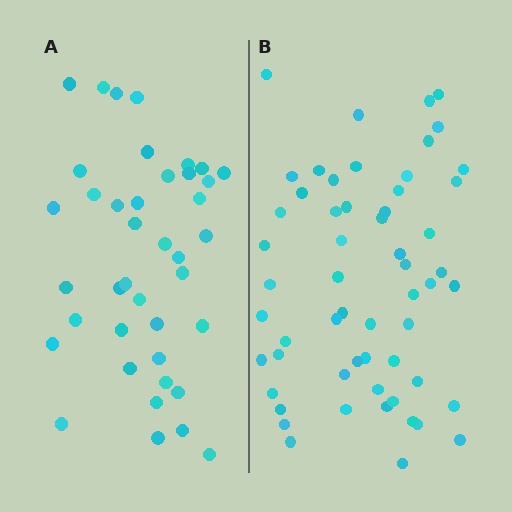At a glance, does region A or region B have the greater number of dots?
Region B (the right region) has more dots.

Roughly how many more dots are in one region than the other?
Region B has approximately 15 more dots than region A.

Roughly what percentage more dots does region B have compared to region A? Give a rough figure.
About 40% more.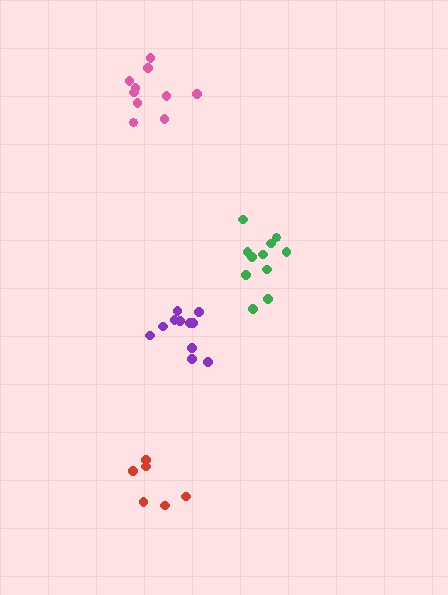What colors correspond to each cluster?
The clusters are colored: purple, pink, green, red.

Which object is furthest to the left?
The pink cluster is leftmost.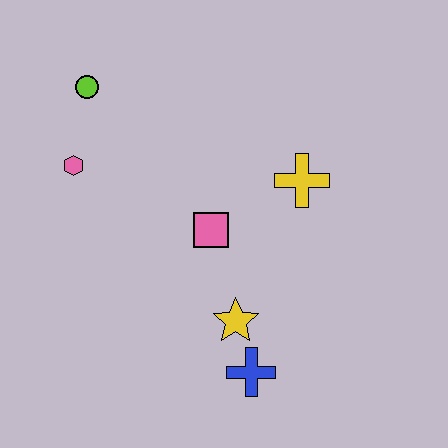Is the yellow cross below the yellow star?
No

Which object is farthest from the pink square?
The lime circle is farthest from the pink square.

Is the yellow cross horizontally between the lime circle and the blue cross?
No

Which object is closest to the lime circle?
The pink hexagon is closest to the lime circle.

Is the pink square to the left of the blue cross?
Yes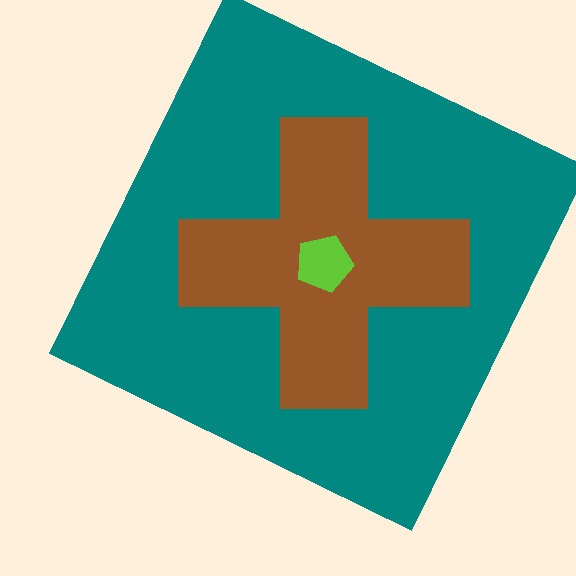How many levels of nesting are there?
3.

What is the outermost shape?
The teal square.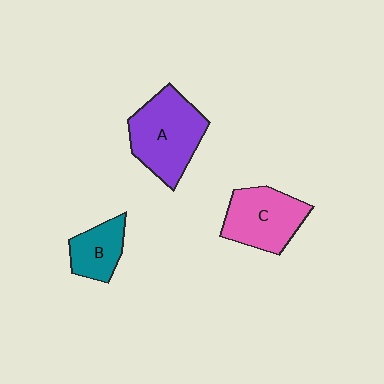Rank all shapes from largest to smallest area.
From largest to smallest: A (purple), C (pink), B (teal).